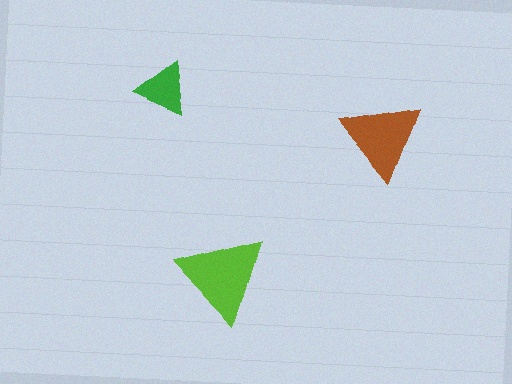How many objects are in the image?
There are 3 objects in the image.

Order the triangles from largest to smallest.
the lime one, the brown one, the green one.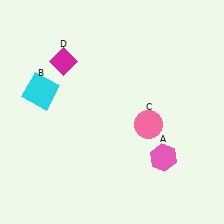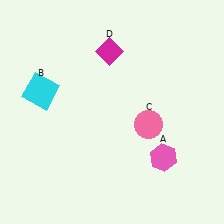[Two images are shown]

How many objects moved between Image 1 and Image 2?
1 object moved between the two images.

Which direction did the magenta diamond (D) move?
The magenta diamond (D) moved right.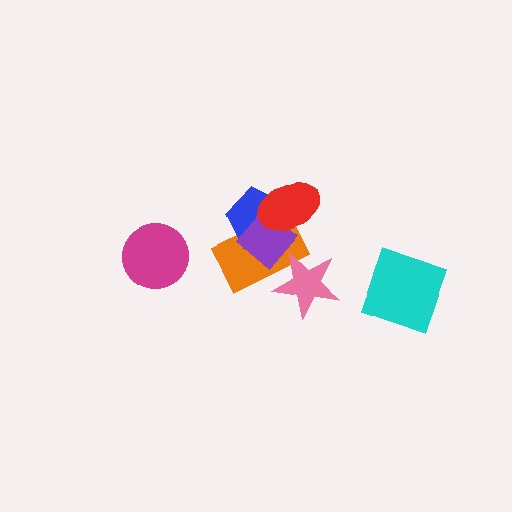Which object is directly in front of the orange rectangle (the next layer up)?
The blue pentagon is directly in front of the orange rectangle.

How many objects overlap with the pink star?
1 object overlaps with the pink star.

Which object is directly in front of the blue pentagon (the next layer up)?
The purple diamond is directly in front of the blue pentagon.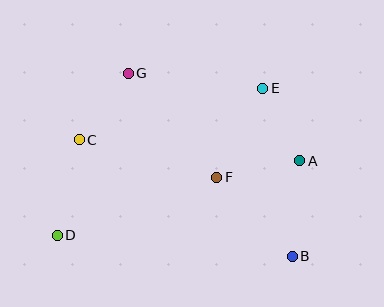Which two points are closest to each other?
Points A and E are closest to each other.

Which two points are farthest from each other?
Points A and D are farthest from each other.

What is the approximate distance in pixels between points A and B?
The distance between A and B is approximately 96 pixels.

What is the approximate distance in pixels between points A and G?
The distance between A and G is approximately 192 pixels.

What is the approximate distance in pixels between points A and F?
The distance between A and F is approximately 85 pixels.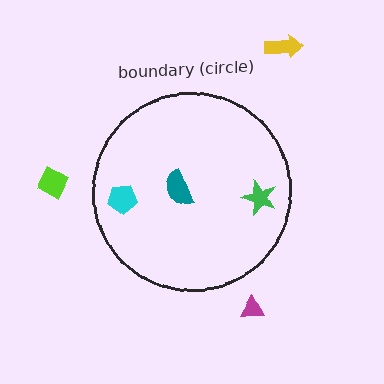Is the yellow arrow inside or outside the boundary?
Outside.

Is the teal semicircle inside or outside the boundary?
Inside.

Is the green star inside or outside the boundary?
Inside.